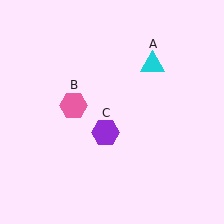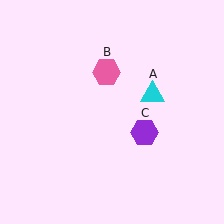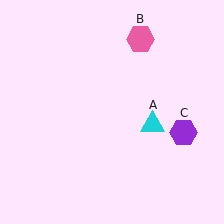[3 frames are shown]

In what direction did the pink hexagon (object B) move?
The pink hexagon (object B) moved up and to the right.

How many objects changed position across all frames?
3 objects changed position: cyan triangle (object A), pink hexagon (object B), purple hexagon (object C).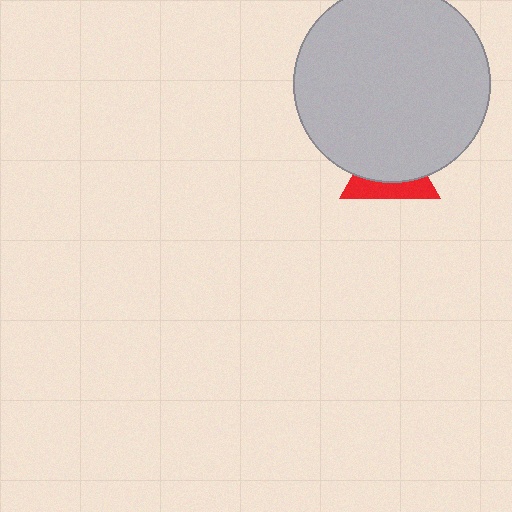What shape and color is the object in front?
The object in front is a light gray circle.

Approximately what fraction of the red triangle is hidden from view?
Roughly 62% of the red triangle is hidden behind the light gray circle.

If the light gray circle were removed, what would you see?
You would see the complete red triangle.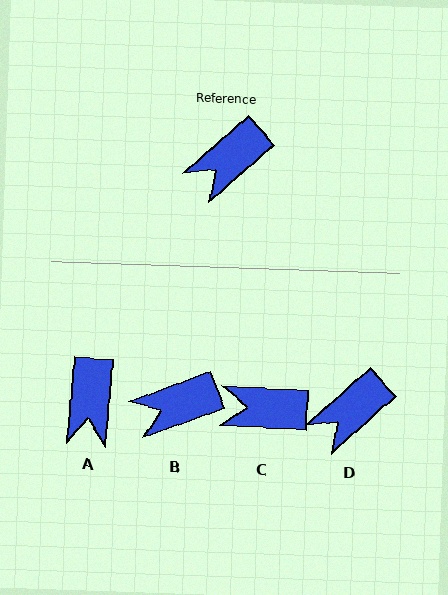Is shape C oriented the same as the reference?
No, it is off by about 45 degrees.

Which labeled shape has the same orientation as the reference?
D.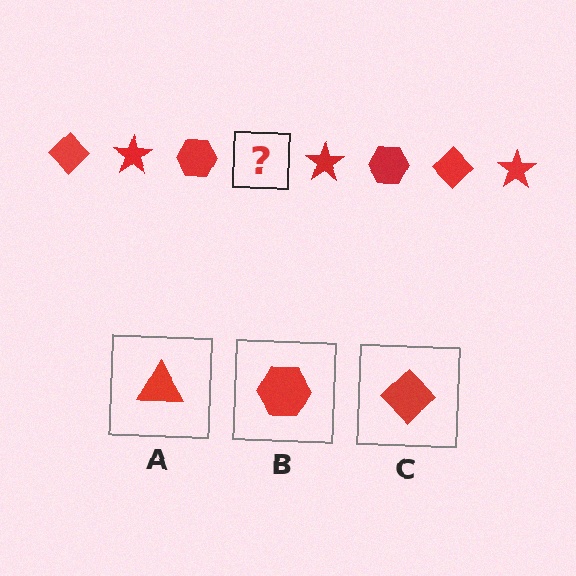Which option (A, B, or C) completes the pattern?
C.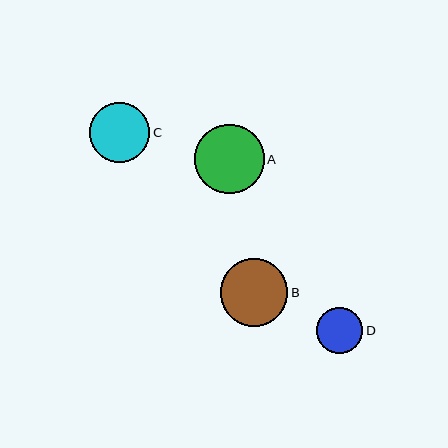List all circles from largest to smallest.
From largest to smallest: A, B, C, D.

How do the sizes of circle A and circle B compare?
Circle A and circle B are approximately the same size.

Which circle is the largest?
Circle A is the largest with a size of approximately 69 pixels.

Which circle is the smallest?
Circle D is the smallest with a size of approximately 46 pixels.